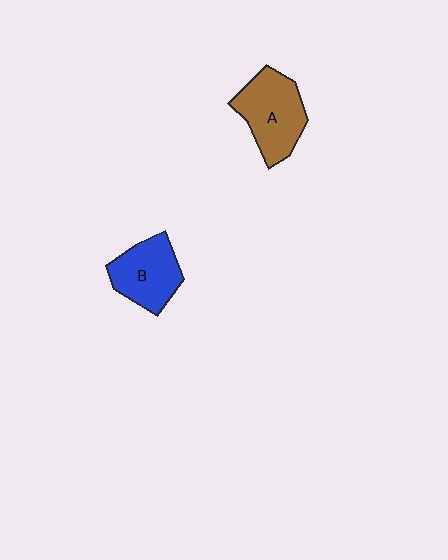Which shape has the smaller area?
Shape B (blue).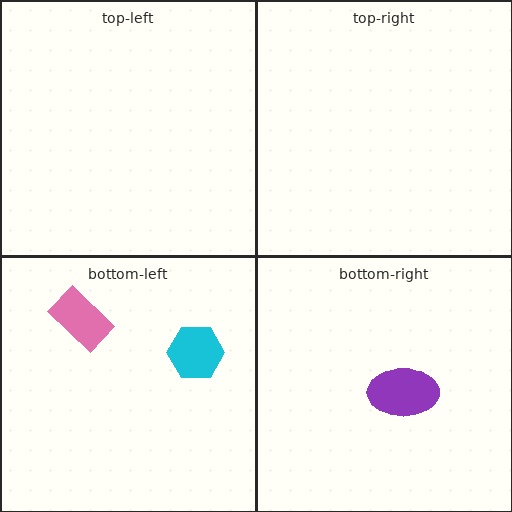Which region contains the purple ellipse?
The bottom-right region.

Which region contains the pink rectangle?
The bottom-left region.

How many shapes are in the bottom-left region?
2.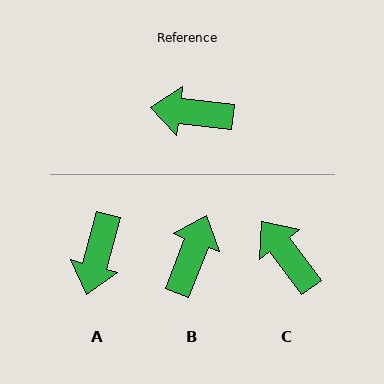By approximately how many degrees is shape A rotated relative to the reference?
Approximately 81 degrees counter-clockwise.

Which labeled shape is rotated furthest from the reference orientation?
B, about 105 degrees away.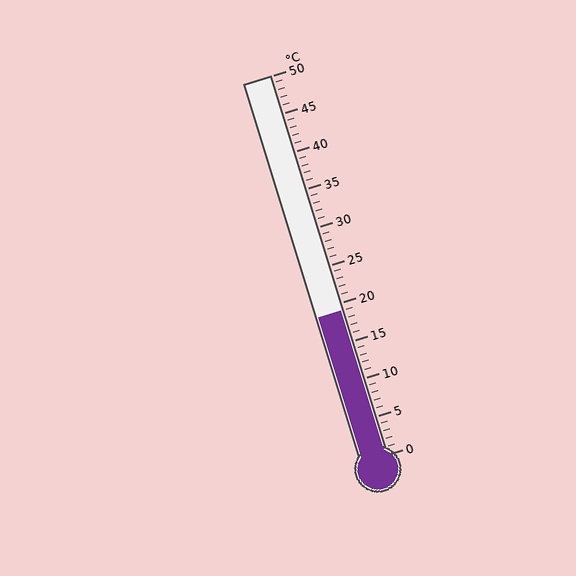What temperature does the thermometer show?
The thermometer shows approximately 19°C.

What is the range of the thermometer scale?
The thermometer scale ranges from 0°C to 50°C.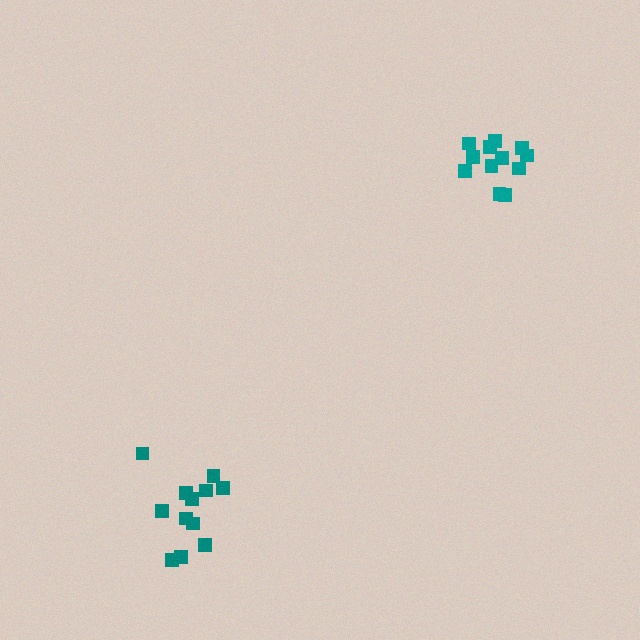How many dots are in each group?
Group 1: 12 dots, Group 2: 12 dots (24 total).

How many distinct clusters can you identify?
There are 2 distinct clusters.